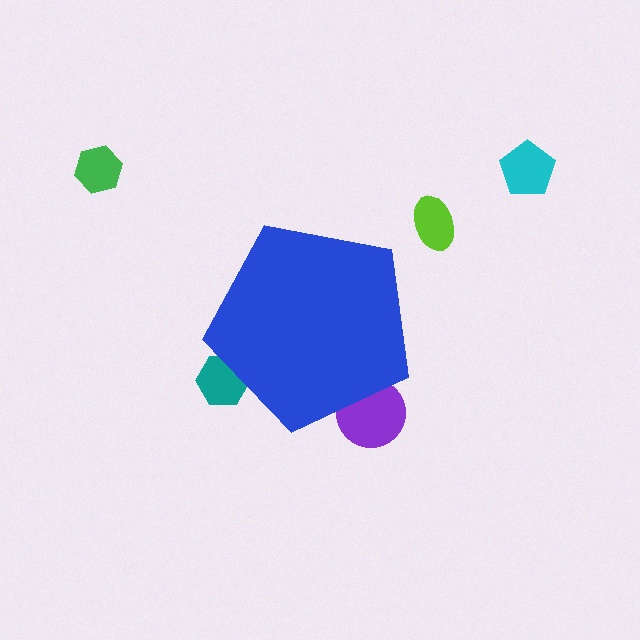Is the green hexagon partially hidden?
No, the green hexagon is fully visible.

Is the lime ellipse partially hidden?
No, the lime ellipse is fully visible.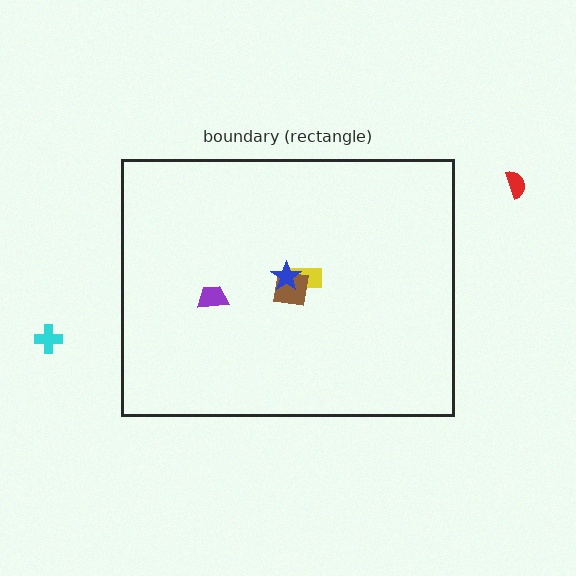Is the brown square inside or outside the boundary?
Inside.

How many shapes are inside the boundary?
4 inside, 2 outside.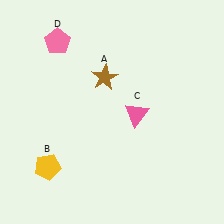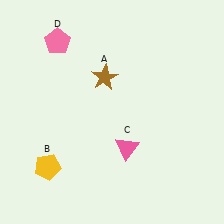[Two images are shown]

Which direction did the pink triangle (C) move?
The pink triangle (C) moved down.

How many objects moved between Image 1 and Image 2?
1 object moved between the two images.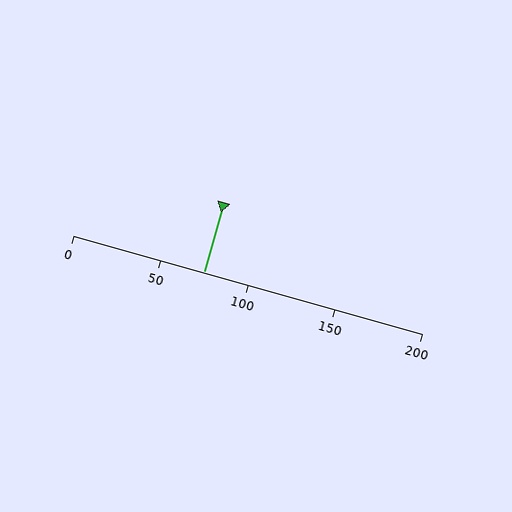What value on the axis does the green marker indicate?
The marker indicates approximately 75.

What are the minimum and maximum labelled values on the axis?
The axis runs from 0 to 200.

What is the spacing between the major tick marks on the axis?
The major ticks are spaced 50 apart.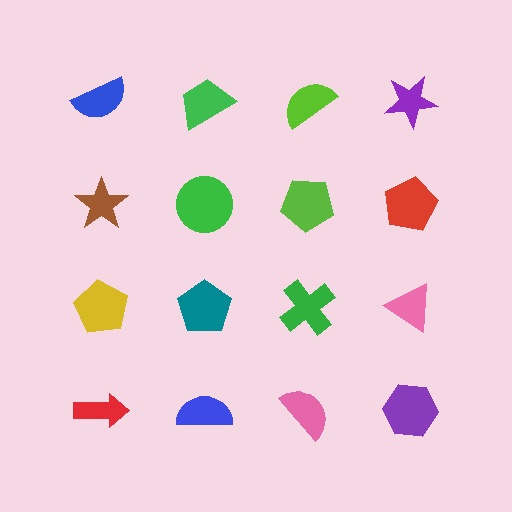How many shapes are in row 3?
4 shapes.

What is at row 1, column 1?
A blue semicircle.